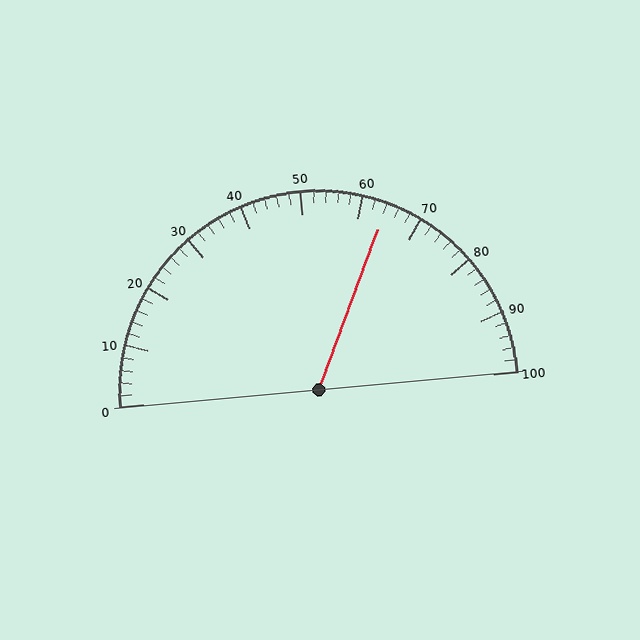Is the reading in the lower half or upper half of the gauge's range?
The reading is in the upper half of the range (0 to 100).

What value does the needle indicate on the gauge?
The needle indicates approximately 64.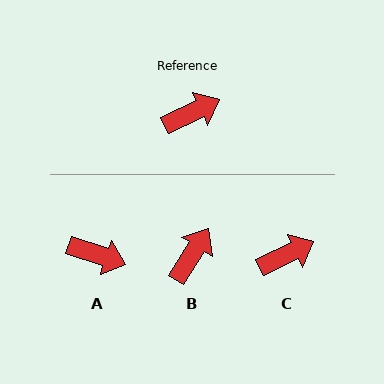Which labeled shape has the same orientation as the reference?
C.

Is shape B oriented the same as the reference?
No, it is off by about 33 degrees.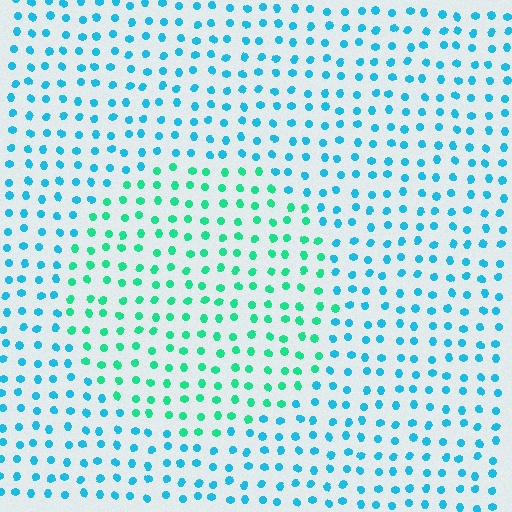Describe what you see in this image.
The image is filled with small cyan elements in a uniform arrangement. A circle-shaped region is visible where the elements are tinted to a slightly different hue, forming a subtle color boundary.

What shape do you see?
I see a circle.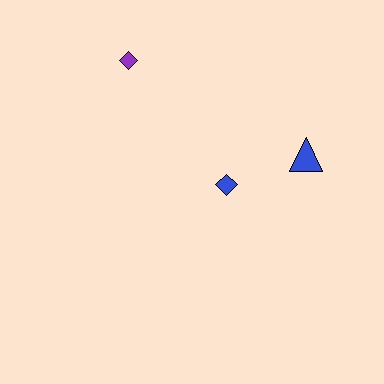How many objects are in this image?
There are 3 objects.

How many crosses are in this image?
There are no crosses.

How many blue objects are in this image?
There are 2 blue objects.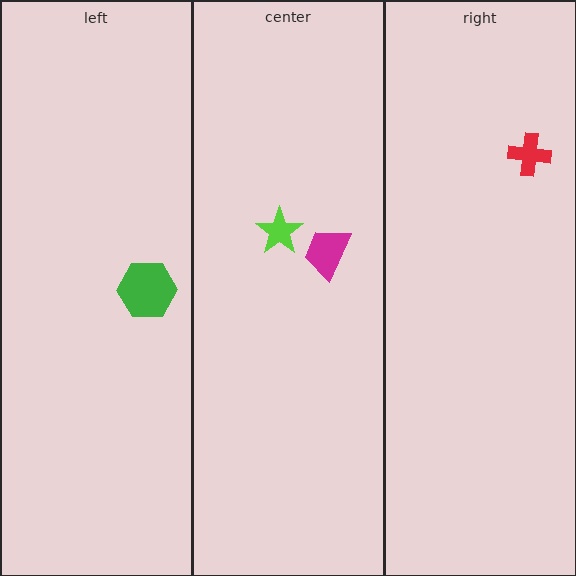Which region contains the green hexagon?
The left region.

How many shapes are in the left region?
1.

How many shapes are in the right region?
1.